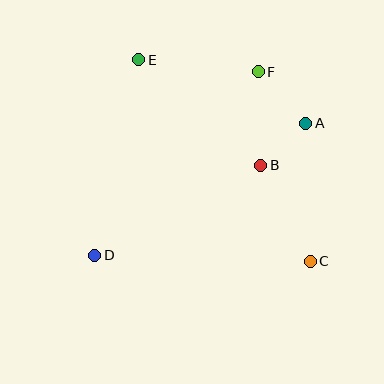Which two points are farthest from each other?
Points C and E are farthest from each other.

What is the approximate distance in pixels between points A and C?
The distance between A and C is approximately 138 pixels.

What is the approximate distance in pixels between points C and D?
The distance between C and D is approximately 216 pixels.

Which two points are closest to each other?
Points A and B are closest to each other.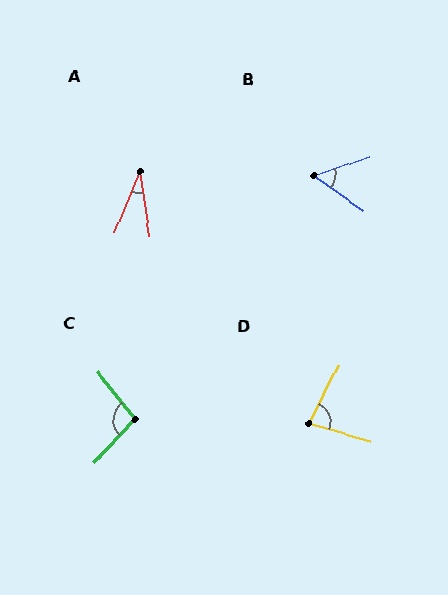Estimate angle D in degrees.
Approximately 80 degrees.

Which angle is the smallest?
A, at approximately 31 degrees.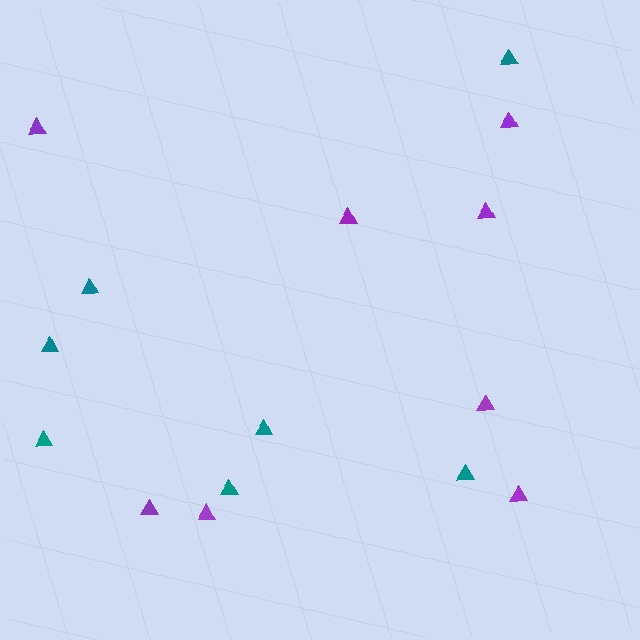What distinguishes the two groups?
There are 2 groups: one group of purple triangles (8) and one group of teal triangles (7).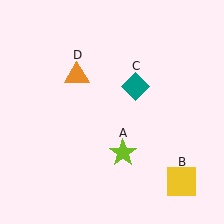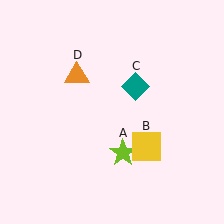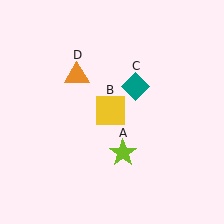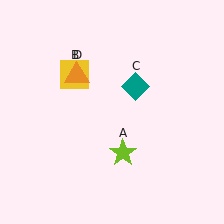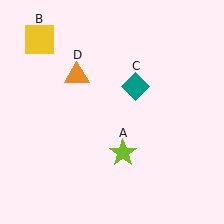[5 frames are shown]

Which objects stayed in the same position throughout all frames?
Lime star (object A) and teal diamond (object C) and orange triangle (object D) remained stationary.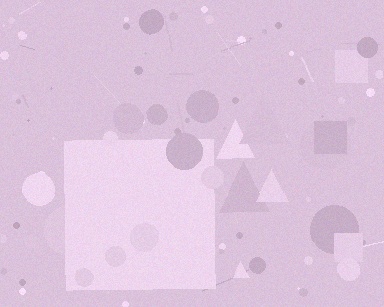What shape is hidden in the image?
A square is hidden in the image.